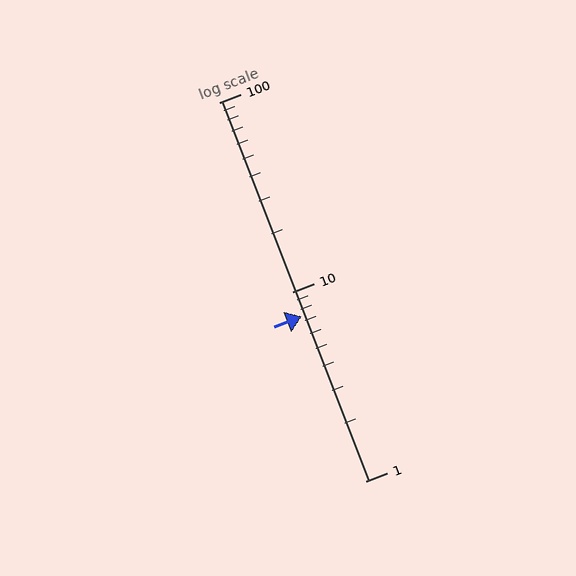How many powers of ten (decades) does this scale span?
The scale spans 2 decades, from 1 to 100.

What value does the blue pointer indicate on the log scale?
The pointer indicates approximately 7.4.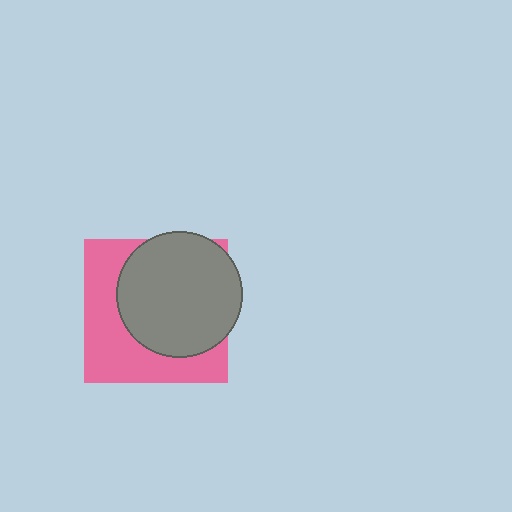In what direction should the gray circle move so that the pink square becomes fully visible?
The gray circle should move toward the upper-right. That is the shortest direction to clear the overlap and leave the pink square fully visible.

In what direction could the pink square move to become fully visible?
The pink square could move toward the lower-left. That would shift it out from behind the gray circle entirely.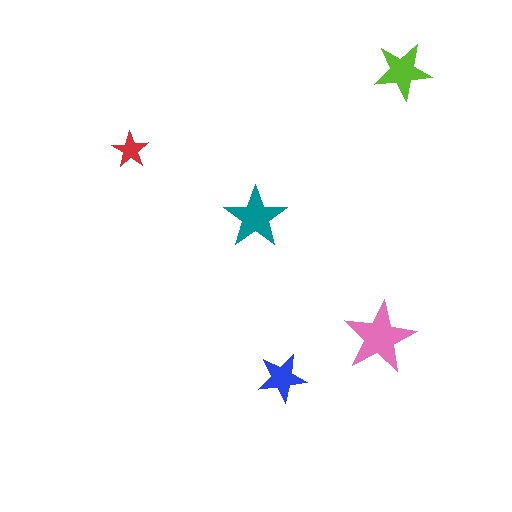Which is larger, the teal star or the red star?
The teal one.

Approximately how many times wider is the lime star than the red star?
About 1.5 times wider.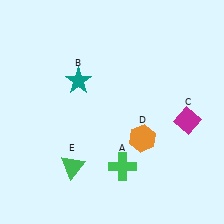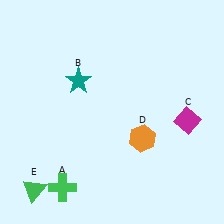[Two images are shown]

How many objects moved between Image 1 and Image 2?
2 objects moved between the two images.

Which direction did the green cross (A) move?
The green cross (A) moved left.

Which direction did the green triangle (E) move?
The green triangle (E) moved left.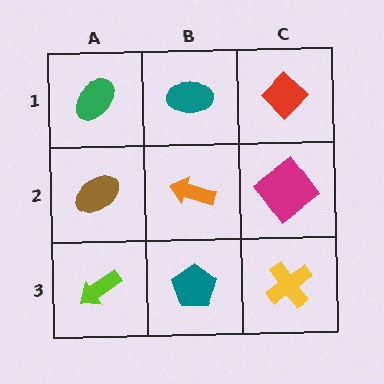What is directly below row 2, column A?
A lime arrow.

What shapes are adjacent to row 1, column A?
A brown ellipse (row 2, column A), a teal ellipse (row 1, column B).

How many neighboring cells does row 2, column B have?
4.